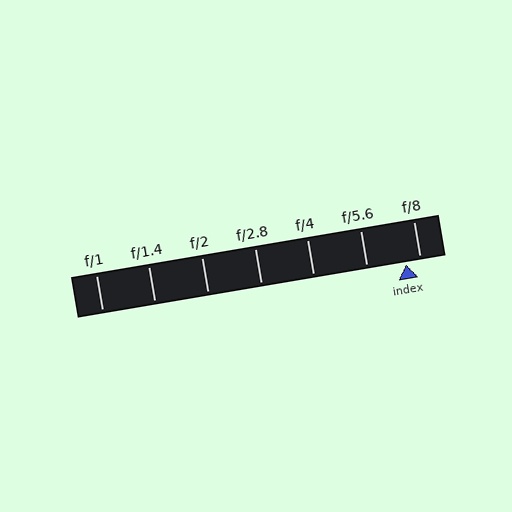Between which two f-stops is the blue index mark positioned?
The index mark is between f/5.6 and f/8.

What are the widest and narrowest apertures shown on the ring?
The widest aperture shown is f/1 and the narrowest is f/8.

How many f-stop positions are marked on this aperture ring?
There are 7 f-stop positions marked.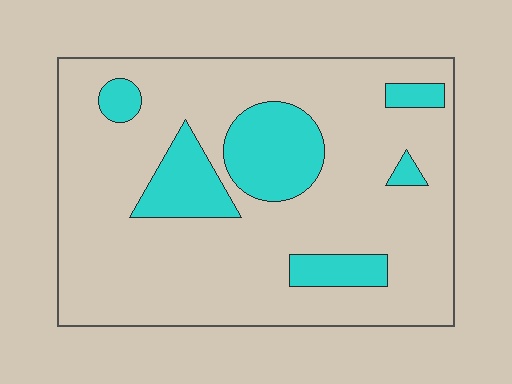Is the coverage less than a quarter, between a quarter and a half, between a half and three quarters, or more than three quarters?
Less than a quarter.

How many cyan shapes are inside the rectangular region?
6.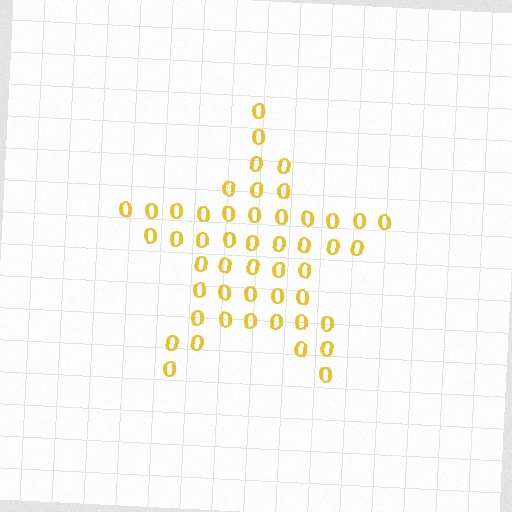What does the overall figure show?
The overall figure shows a star.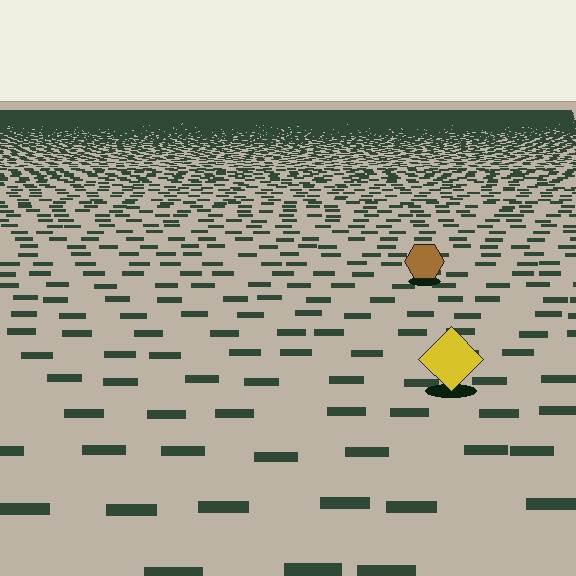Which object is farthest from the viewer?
The brown hexagon is farthest from the viewer. It appears smaller and the ground texture around it is denser.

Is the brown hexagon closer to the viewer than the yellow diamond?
No. The yellow diamond is closer — you can tell from the texture gradient: the ground texture is coarser near it.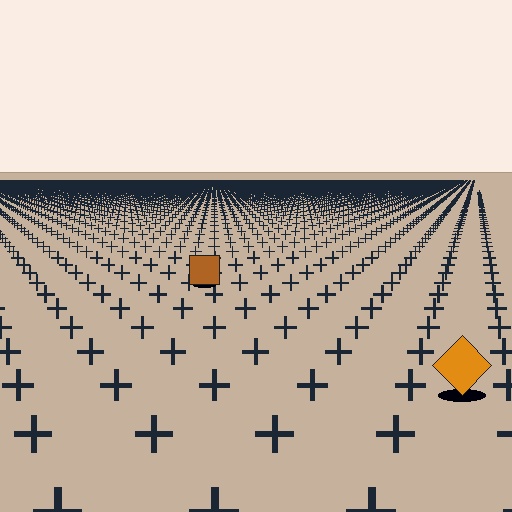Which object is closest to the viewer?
The orange diamond is closest. The texture marks near it are larger and more spread out.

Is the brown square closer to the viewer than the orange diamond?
No. The orange diamond is closer — you can tell from the texture gradient: the ground texture is coarser near it.